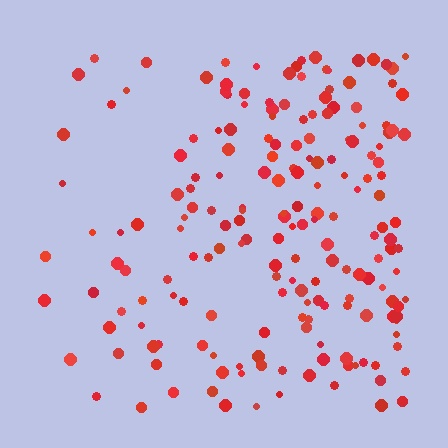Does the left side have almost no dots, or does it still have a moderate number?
Still a moderate number, just noticeably fewer than the right.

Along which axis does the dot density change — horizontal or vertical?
Horizontal.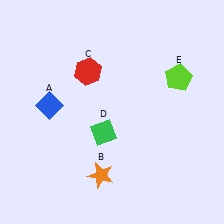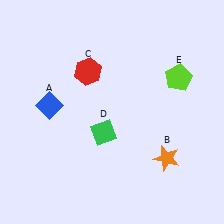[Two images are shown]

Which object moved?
The orange star (B) moved right.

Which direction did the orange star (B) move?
The orange star (B) moved right.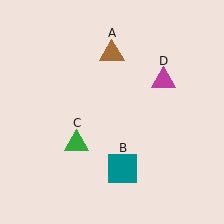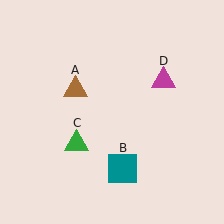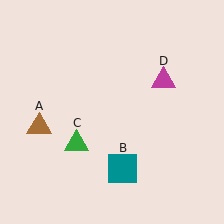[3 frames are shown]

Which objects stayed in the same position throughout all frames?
Teal square (object B) and green triangle (object C) and magenta triangle (object D) remained stationary.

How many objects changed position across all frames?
1 object changed position: brown triangle (object A).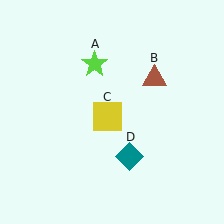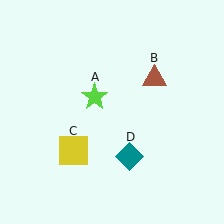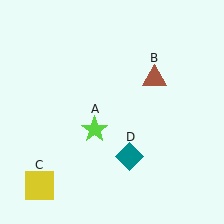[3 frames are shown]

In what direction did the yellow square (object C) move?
The yellow square (object C) moved down and to the left.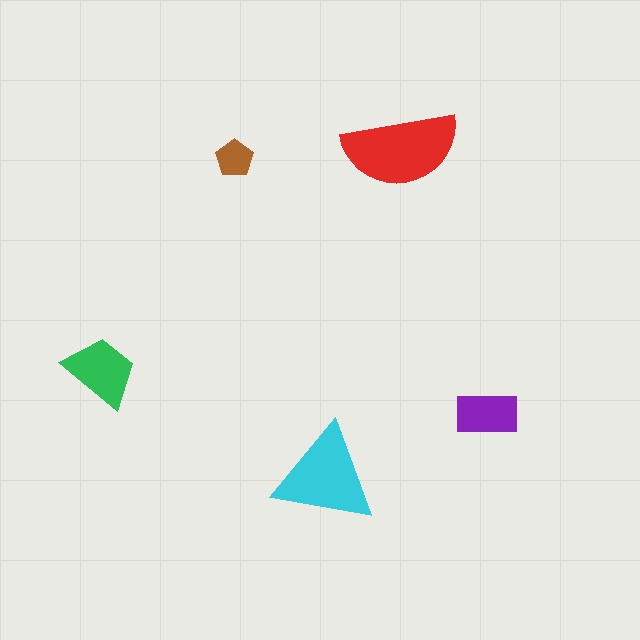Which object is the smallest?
The brown pentagon.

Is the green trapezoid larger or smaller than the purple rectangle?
Larger.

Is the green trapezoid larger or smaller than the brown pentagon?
Larger.